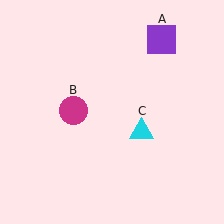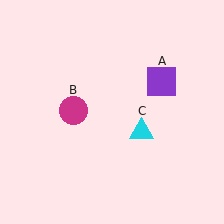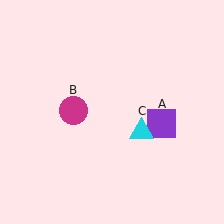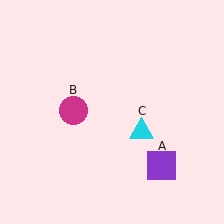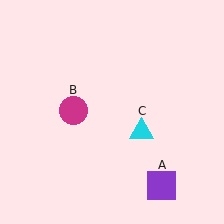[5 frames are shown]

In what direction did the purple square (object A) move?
The purple square (object A) moved down.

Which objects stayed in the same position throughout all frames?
Magenta circle (object B) and cyan triangle (object C) remained stationary.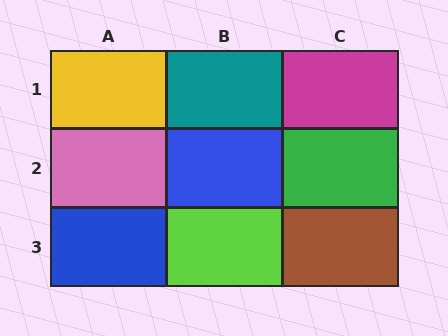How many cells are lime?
1 cell is lime.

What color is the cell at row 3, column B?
Lime.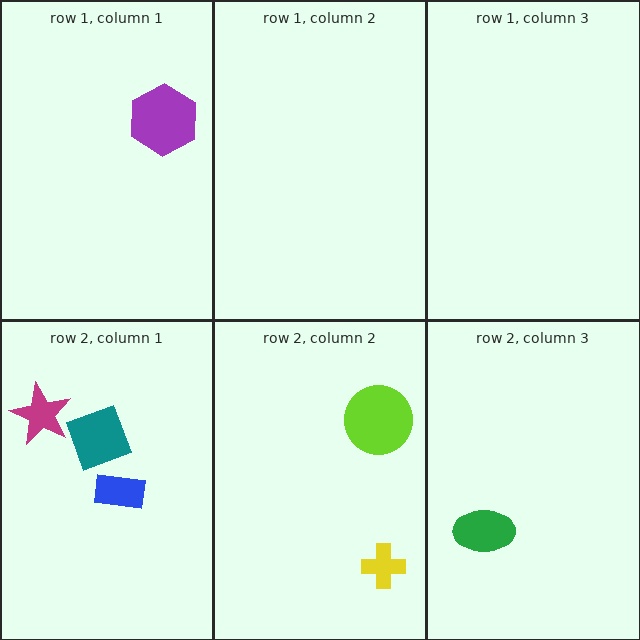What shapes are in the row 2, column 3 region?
The green ellipse.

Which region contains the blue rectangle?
The row 2, column 1 region.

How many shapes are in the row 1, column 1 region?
1.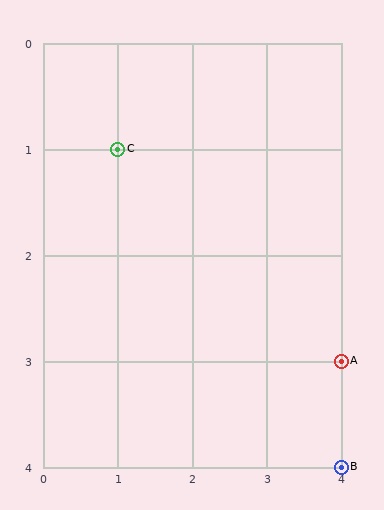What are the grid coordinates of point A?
Point A is at grid coordinates (4, 3).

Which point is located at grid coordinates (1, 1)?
Point C is at (1, 1).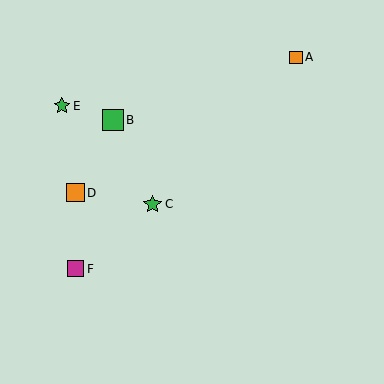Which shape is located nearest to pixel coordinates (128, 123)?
The green square (labeled B) at (113, 120) is nearest to that location.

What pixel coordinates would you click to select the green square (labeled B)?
Click at (113, 120) to select the green square B.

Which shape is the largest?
The green square (labeled B) is the largest.